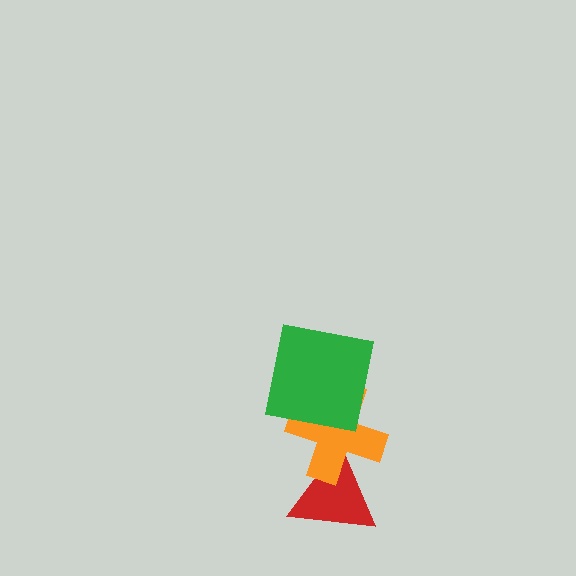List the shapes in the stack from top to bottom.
From top to bottom: the green square, the orange cross, the red triangle.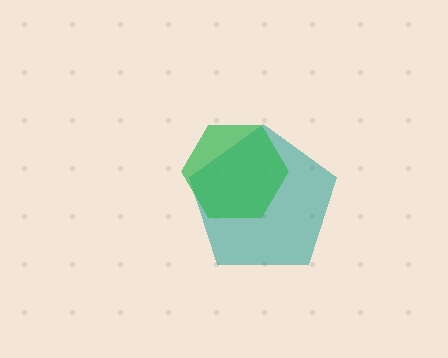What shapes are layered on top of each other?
The layered shapes are: a teal pentagon, a green hexagon.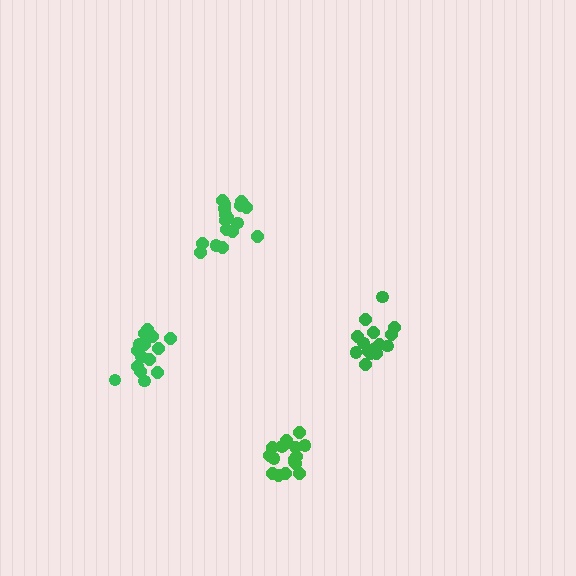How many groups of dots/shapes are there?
There are 4 groups.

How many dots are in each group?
Group 1: 15 dots, Group 2: 17 dots, Group 3: 15 dots, Group 4: 18 dots (65 total).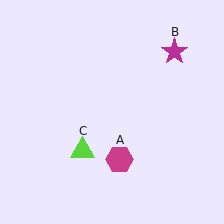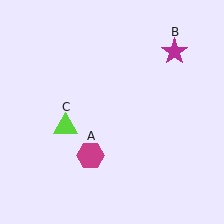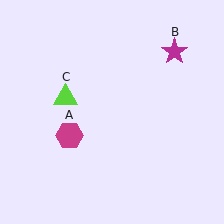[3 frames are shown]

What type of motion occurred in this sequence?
The magenta hexagon (object A), lime triangle (object C) rotated clockwise around the center of the scene.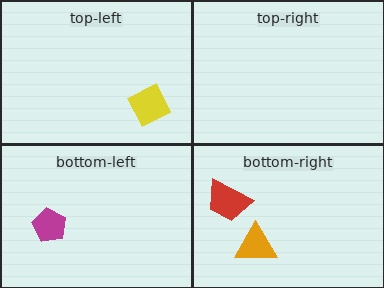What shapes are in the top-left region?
The yellow diamond.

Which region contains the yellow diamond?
The top-left region.